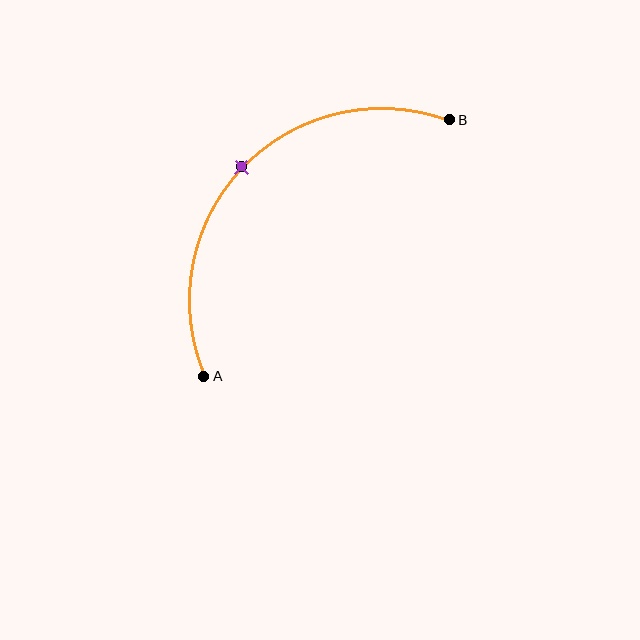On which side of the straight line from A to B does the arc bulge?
The arc bulges above and to the left of the straight line connecting A and B.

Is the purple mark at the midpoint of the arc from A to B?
Yes. The purple mark lies on the arc at equal arc-length from both A and B — it is the arc midpoint.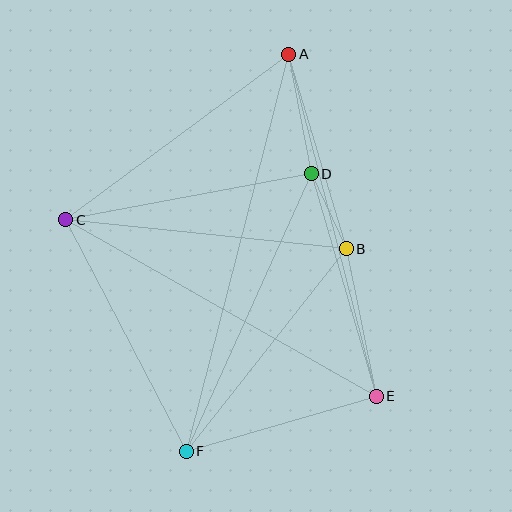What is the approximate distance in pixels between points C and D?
The distance between C and D is approximately 250 pixels.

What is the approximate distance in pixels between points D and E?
The distance between D and E is approximately 232 pixels.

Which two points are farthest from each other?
Points A and F are farthest from each other.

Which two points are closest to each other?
Points B and D are closest to each other.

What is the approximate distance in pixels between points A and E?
The distance between A and E is approximately 353 pixels.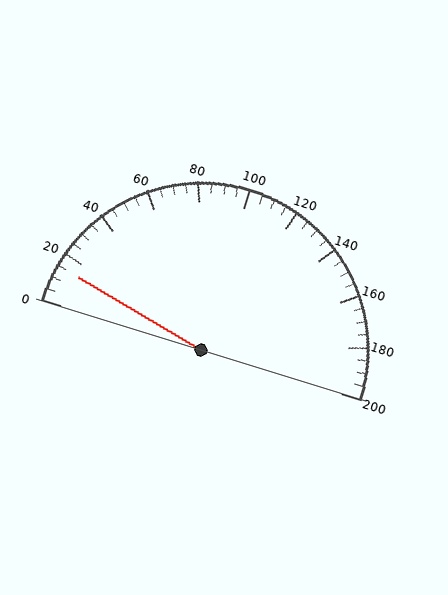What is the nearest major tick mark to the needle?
The nearest major tick mark is 20.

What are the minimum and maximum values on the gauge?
The gauge ranges from 0 to 200.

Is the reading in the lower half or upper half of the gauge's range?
The reading is in the lower half of the range (0 to 200).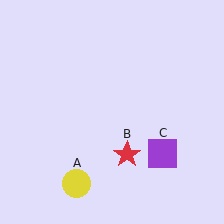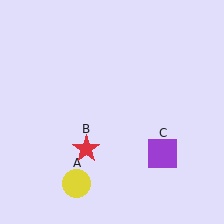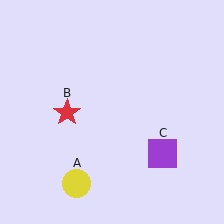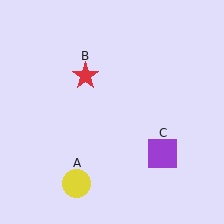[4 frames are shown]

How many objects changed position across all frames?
1 object changed position: red star (object B).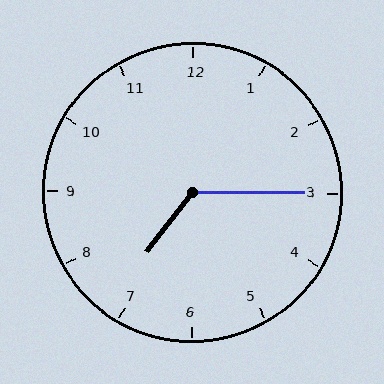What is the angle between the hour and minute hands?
Approximately 128 degrees.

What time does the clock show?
7:15.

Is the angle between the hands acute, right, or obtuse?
It is obtuse.